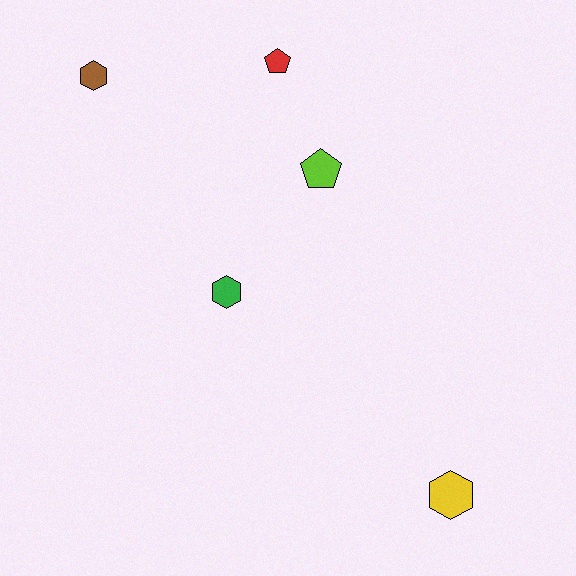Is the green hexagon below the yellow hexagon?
No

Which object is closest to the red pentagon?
The lime pentagon is closest to the red pentagon.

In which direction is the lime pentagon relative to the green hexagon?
The lime pentagon is above the green hexagon.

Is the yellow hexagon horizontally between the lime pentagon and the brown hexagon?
No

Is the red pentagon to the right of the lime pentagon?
No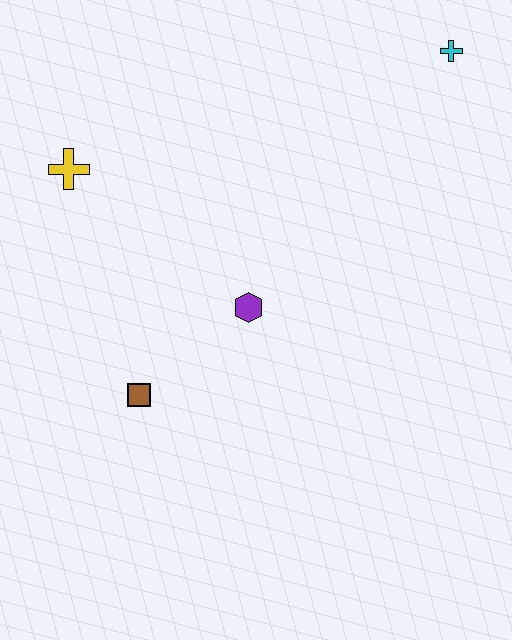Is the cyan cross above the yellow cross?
Yes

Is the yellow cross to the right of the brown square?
No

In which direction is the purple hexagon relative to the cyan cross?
The purple hexagon is below the cyan cross.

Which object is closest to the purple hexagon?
The brown square is closest to the purple hexagon.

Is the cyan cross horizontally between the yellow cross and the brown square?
No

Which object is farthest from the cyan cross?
The brown square is farthest from the cyan cross.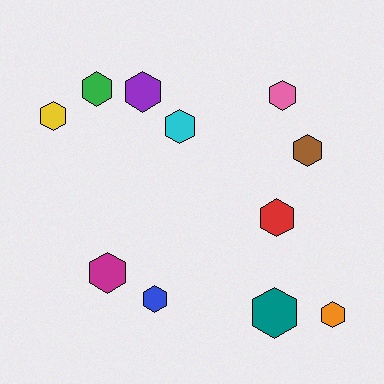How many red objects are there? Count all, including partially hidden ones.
There is 1 red object.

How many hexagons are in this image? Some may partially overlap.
There are 11 hexagons.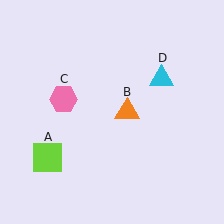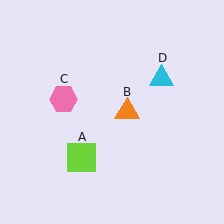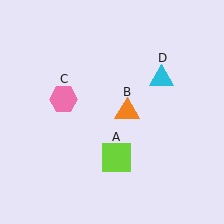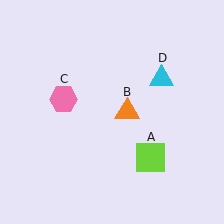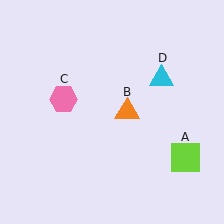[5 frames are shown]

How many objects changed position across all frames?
1 object changed position: lime square (object A).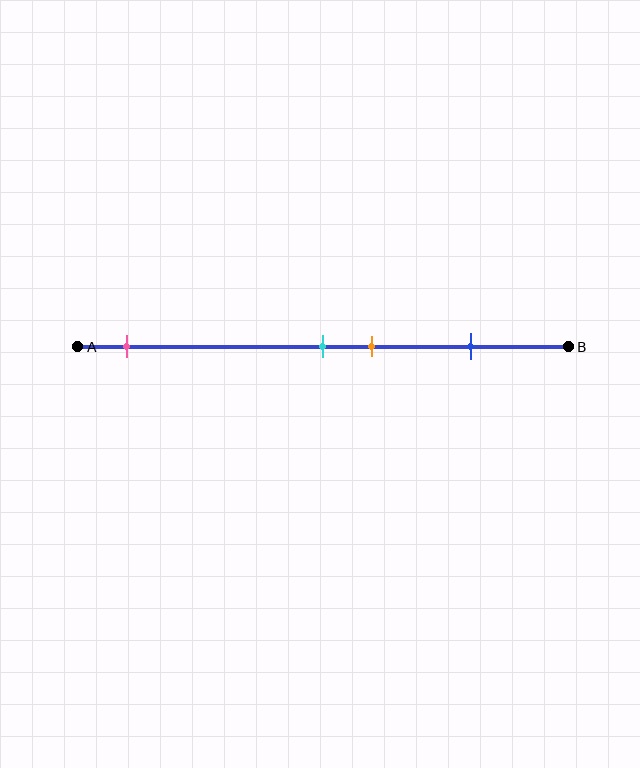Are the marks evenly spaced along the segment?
No, the marks are not evenly spaced.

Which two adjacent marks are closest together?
The cyan and orange marks are the closest adjacent pair.